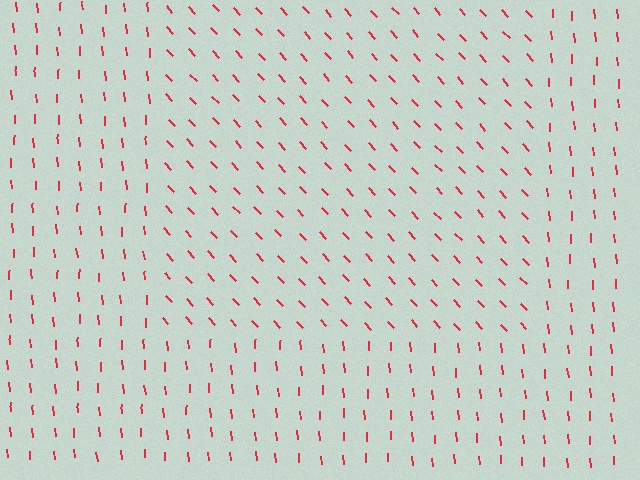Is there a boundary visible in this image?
Yes, there is a texture boundary formed by a change in line orientation.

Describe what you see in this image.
The image is filled with small red line segments. A rectangle region in the image has lines oriented differently from the surrounding lines, creating a visible texture boundary.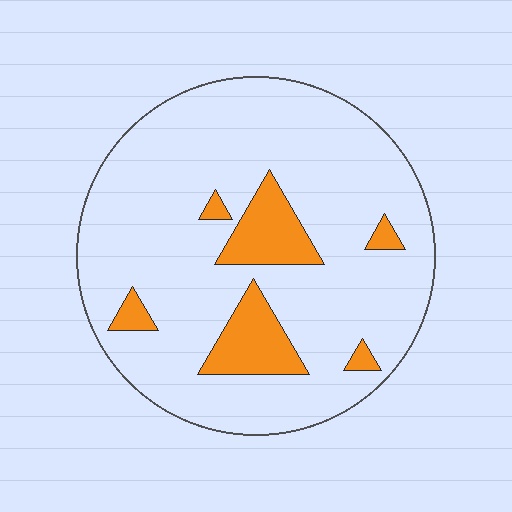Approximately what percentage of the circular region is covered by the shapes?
Approximately 15%.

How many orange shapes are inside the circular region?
6.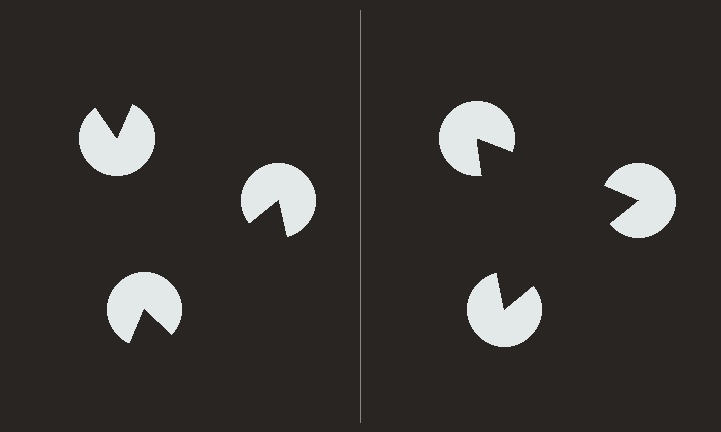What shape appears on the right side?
An illusory triangle.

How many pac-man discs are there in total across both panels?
6 — 3 on each side.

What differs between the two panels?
The pac-man discs are positioned identically on both sides; only the wedge orientations differ. On the right they align to a triangle; on the left they are misaligned.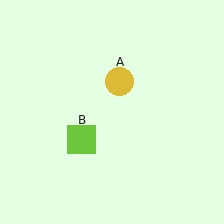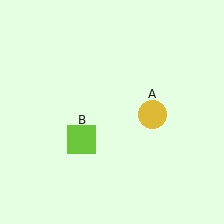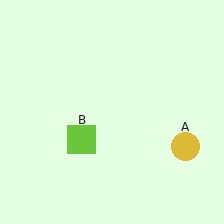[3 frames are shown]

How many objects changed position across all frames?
1 object changed position: yellow circle (object A).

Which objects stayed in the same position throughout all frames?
Lime square (object B) remained stationary.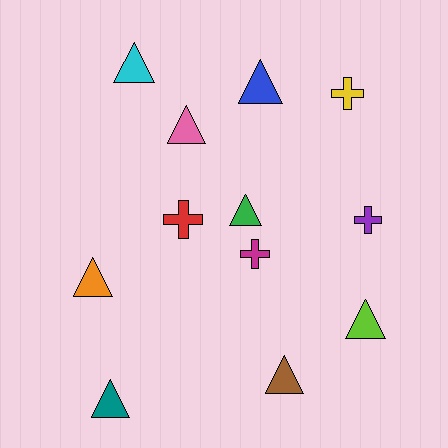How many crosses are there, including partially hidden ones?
There are 4 crosses.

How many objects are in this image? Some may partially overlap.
There are 12 objects.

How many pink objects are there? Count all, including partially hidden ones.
There is 1 pink object.